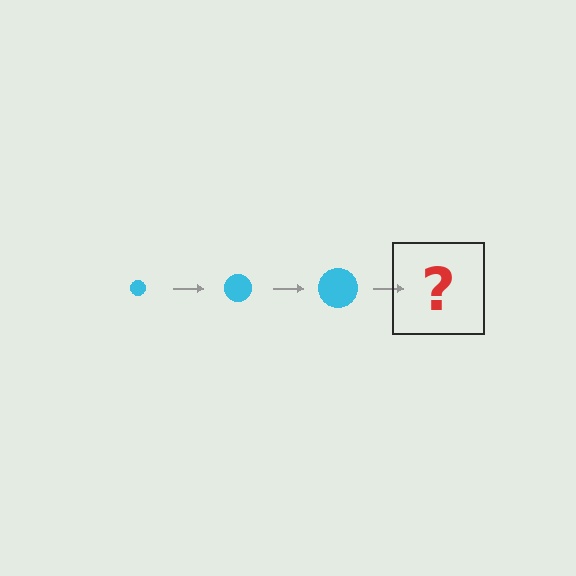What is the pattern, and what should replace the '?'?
The pattern is that the circle gets progressively larger each step. The '?' should be a cyan circle, larger than the previous one.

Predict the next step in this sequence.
The next step is a cyan circle, larger than the previous one.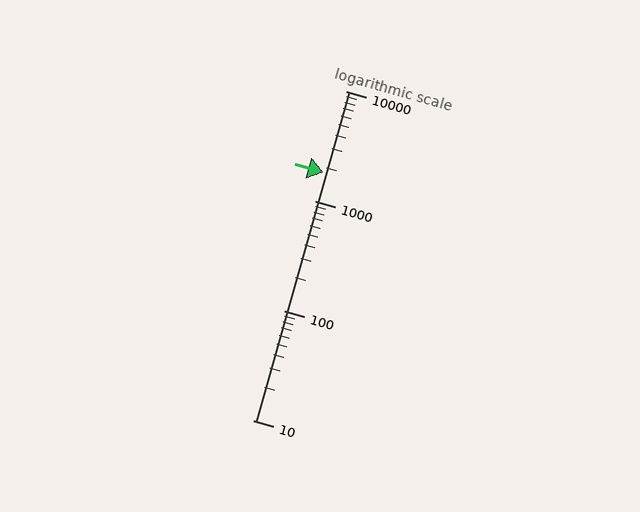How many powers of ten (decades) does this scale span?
The scale spans 3 decades, from 10 to 10000.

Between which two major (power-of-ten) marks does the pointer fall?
The pointer is between 1000 and 10000.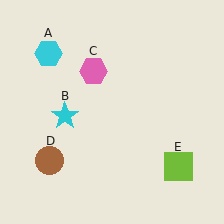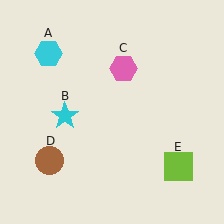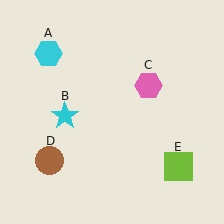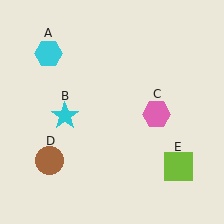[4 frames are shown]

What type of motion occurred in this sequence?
The pink hexagon (object C) rotated clockwise around the center of the scene.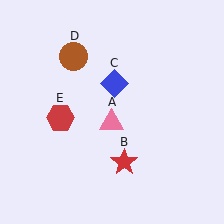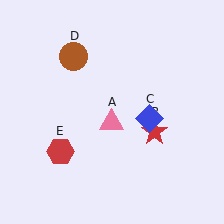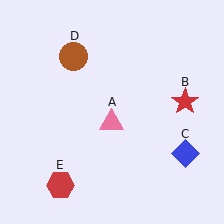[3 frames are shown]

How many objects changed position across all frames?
3 objects changed position: red star (object B), blue diamond (object C), red hexagon (object E).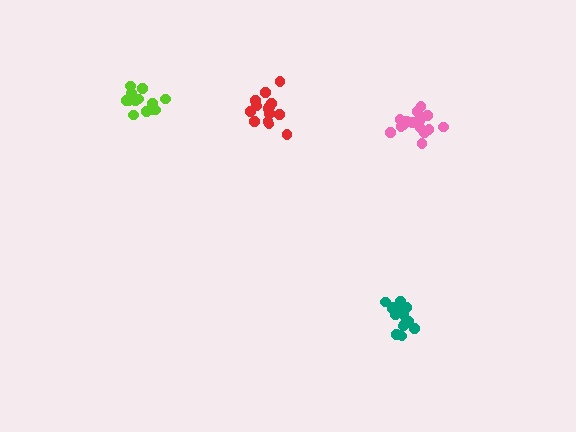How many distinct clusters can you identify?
There are 4 distinct clusters.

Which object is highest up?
The lime cluster is topmost.